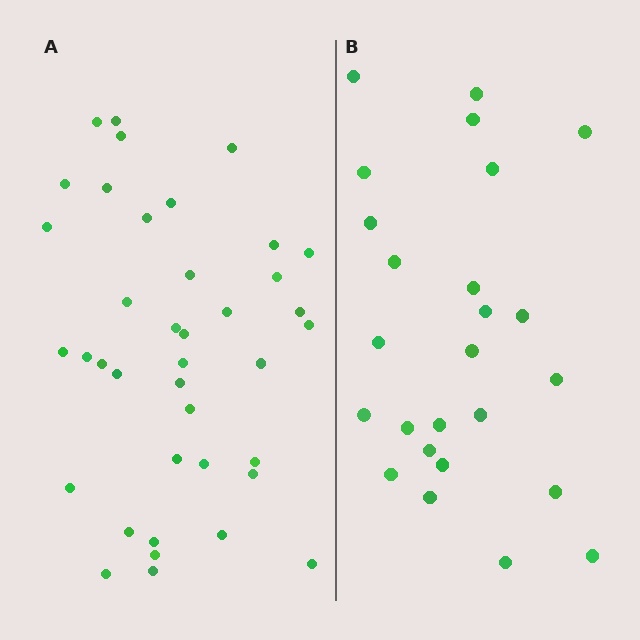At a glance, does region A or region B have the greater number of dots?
Region A (the left region) has more dots.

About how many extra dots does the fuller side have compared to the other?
Region A has approximately 15 more dots than region B.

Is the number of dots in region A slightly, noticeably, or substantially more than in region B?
Region A has substantially more. The ratio is roughly 1.6 to 1.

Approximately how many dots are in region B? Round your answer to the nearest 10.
About 20 dots. (The exact count is 25, which rounds to 20.)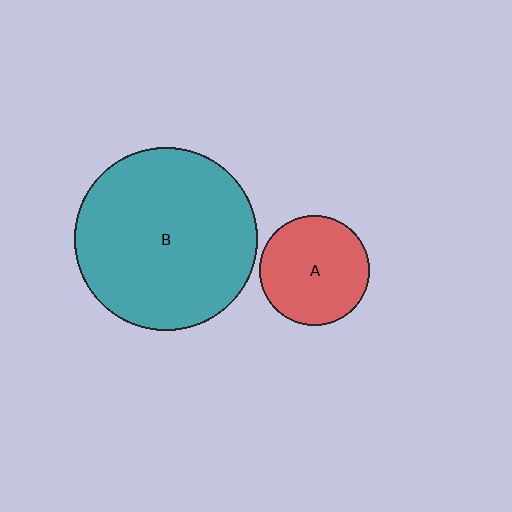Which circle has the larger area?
Circle B (teal).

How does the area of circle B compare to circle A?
Approximately 2.8 times.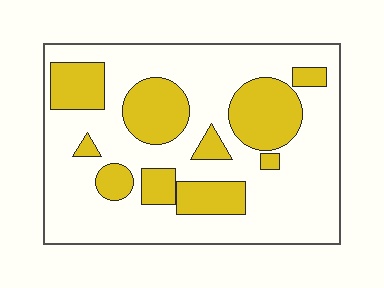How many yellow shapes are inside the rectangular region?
10.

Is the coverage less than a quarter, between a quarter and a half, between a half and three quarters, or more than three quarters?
Between a quarter and a half.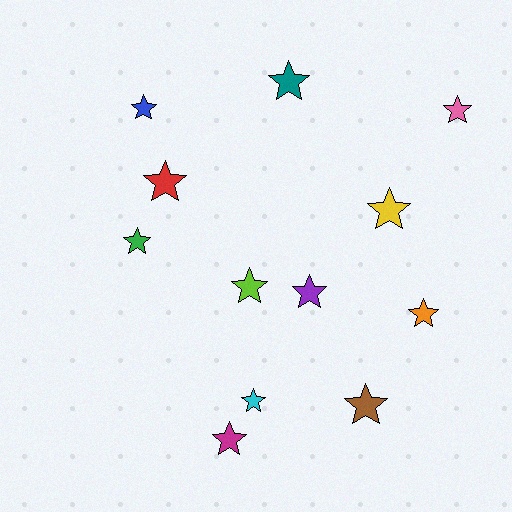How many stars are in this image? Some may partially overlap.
There are 12 stars.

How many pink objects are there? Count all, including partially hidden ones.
There is 1 pink object.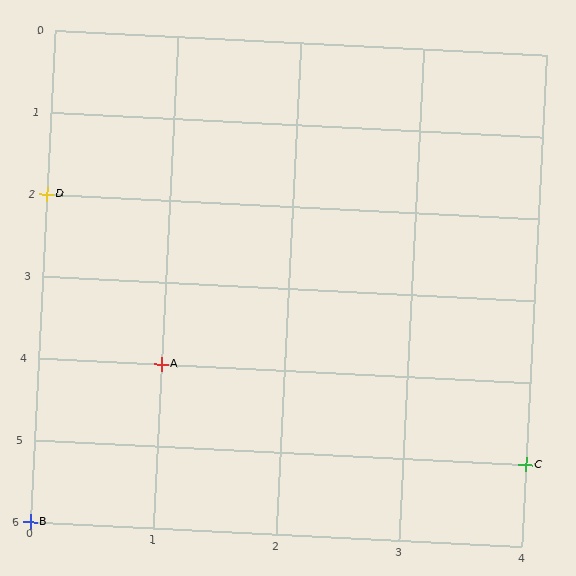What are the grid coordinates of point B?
Point B is at grid coordinates (0, 6).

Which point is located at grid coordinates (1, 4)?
Point A is at (1, 4).